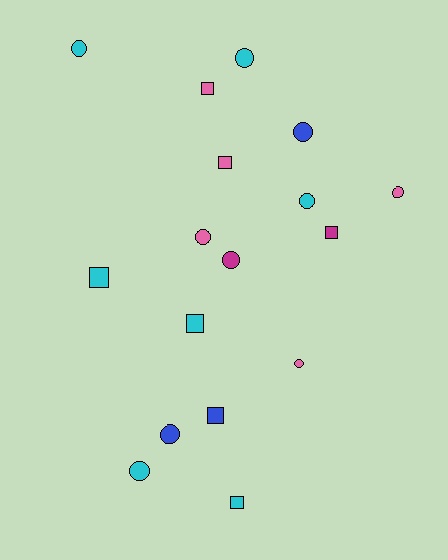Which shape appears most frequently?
Circle, with 10 objects.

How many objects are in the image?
There are 17 objects.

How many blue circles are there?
There are 2 blue circles.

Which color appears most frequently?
Cyan, with 7 objects.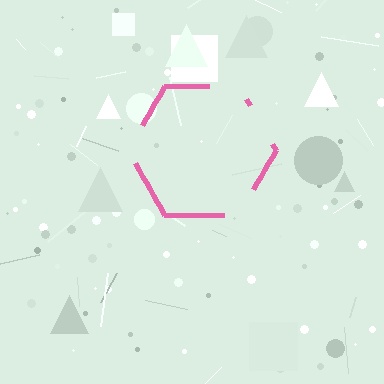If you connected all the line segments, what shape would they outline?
They would outline a hexagon.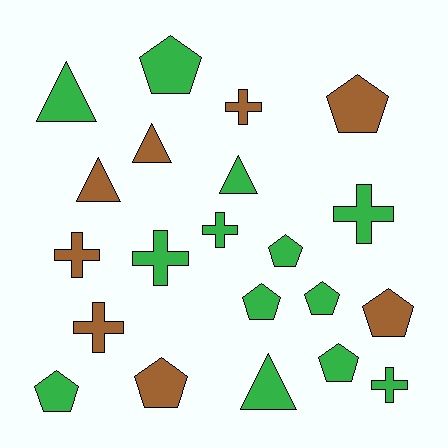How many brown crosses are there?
There are 3 brown crosses.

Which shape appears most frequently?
Pentagon, with 9 objects.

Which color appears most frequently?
Green, with 13 objects.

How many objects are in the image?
There are 21 objects.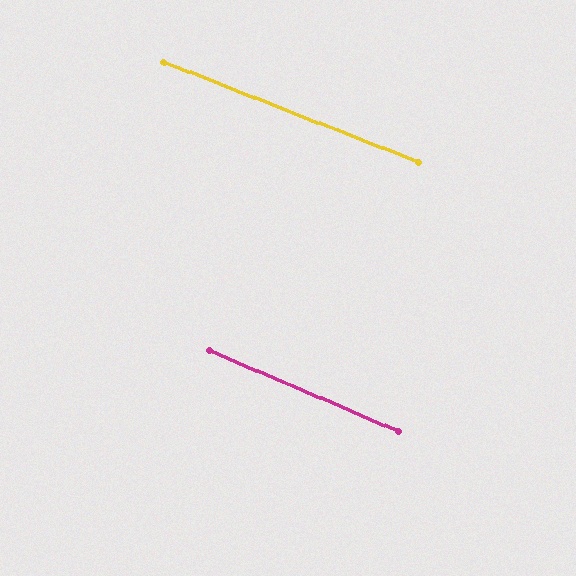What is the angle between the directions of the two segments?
Approximately 2 degrees.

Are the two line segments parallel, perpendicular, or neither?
Parallel — their directions differ by only 1.6°.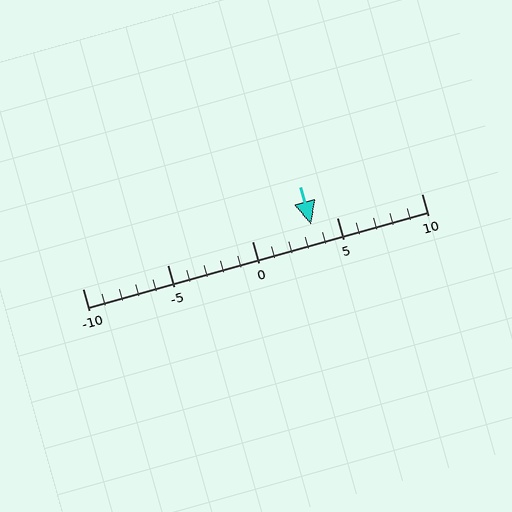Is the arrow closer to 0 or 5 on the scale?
The arrow is closer to 5.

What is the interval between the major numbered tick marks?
The major tick marks are spaced 5 units apart.